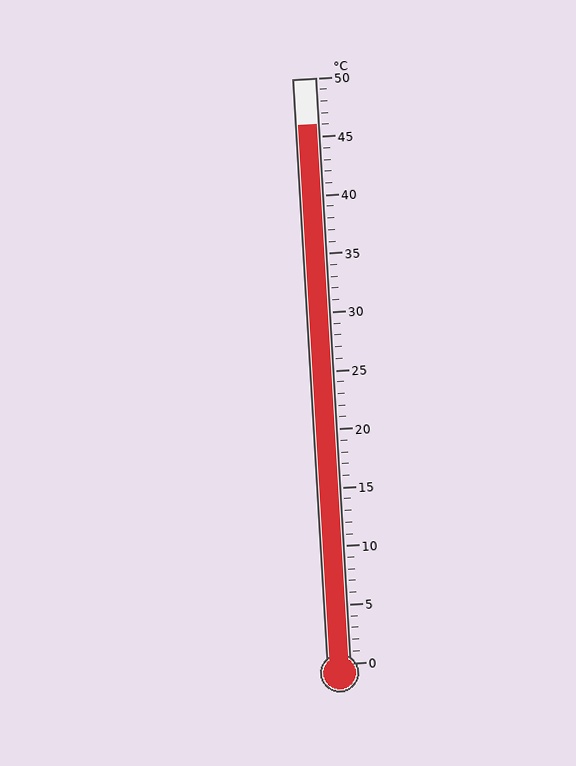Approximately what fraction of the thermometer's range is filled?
The thermometer is filled to approximately 90% of its range.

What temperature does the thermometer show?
The thermometer shows approximately 46°C.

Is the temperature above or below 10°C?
The temperature is above 10°C.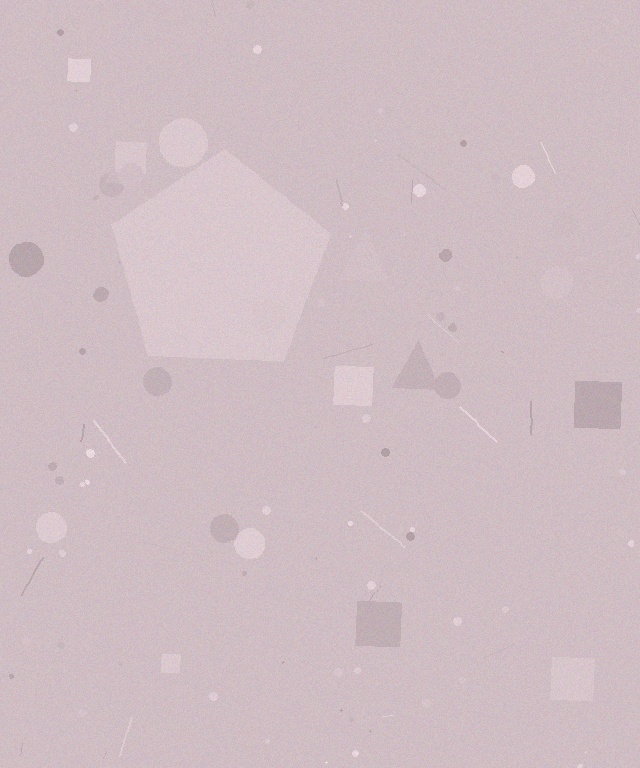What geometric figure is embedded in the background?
A pentagon is embedded in the background.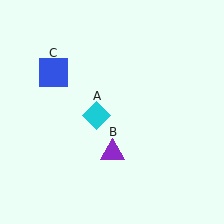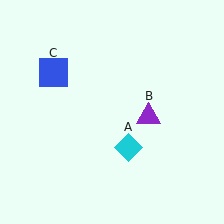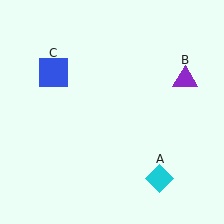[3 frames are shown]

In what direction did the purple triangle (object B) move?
The purple triangle (object B) moved up and to the right.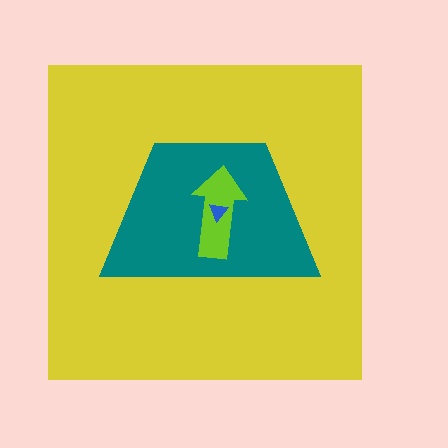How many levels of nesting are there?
4.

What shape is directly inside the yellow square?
The teal trapezoid.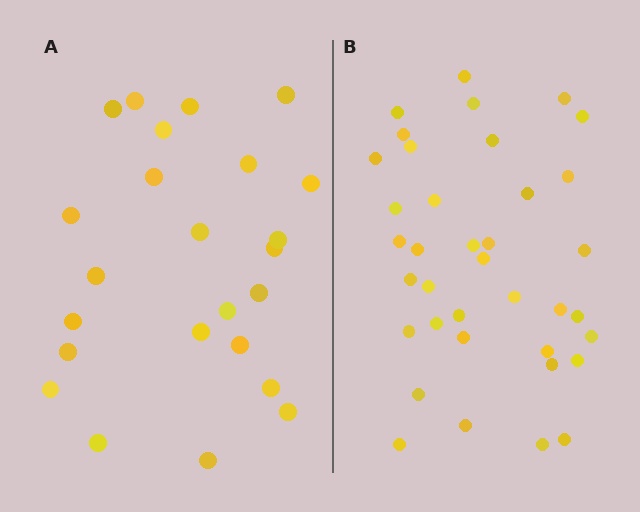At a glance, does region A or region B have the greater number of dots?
Region B (the right region) has more dots.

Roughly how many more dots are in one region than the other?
Region B has approximately 15 more dots than region A.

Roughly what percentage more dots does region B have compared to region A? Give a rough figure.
About 55% more.